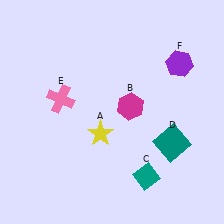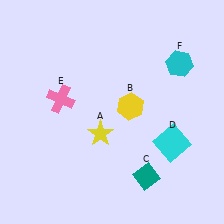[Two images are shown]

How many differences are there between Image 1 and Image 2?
There are 3 differences between the two images.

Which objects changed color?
B changed from magenta to yellow. D changed from teal to cyan. F changed from purple to cyan.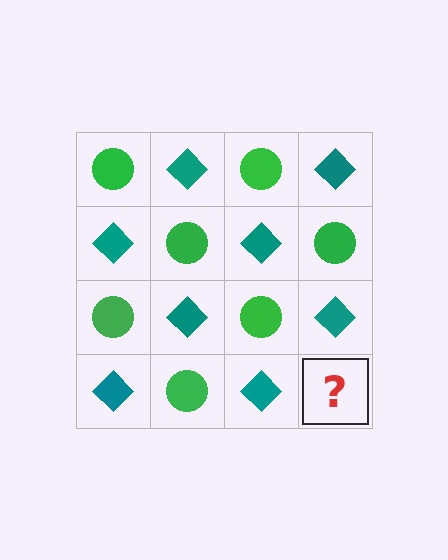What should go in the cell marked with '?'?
The missing cell should contain a green circle.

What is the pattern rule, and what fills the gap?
The rule is that it alternates green circle and teal diamond in a checkerboard pattern. The gap should be filled with a green circle.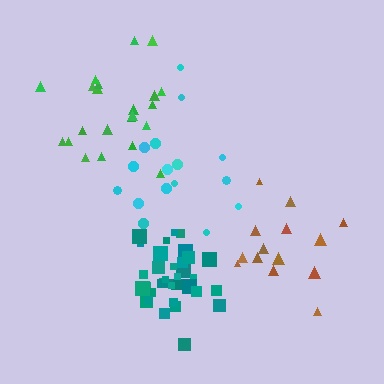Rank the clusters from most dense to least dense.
teal, green, brown, cyan.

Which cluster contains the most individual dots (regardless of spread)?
Teal (35).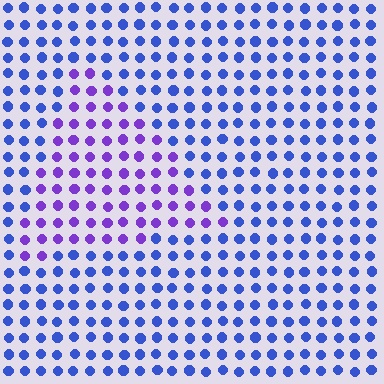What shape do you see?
I see a triangle.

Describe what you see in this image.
The image is filled with small blue elements in a uniform arrangement. A triangle-shaped region is visible where the elements are tinted to a slightly different hue, forming a subtle color boundary.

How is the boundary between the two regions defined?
The boundary is defined purely by a slight shift in hue (about 40 degrees). Spacing, size, and orientation are identical on both sides.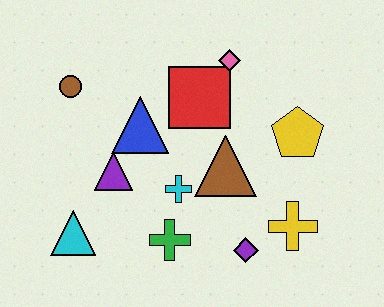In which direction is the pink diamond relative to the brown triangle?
The pink diamond is above the brown triangle.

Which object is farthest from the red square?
The cyan triangle is farthest from the red square.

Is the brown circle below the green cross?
No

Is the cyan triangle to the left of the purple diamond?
Yes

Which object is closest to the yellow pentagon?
The brown triangle is closest to the yellow pentagon.